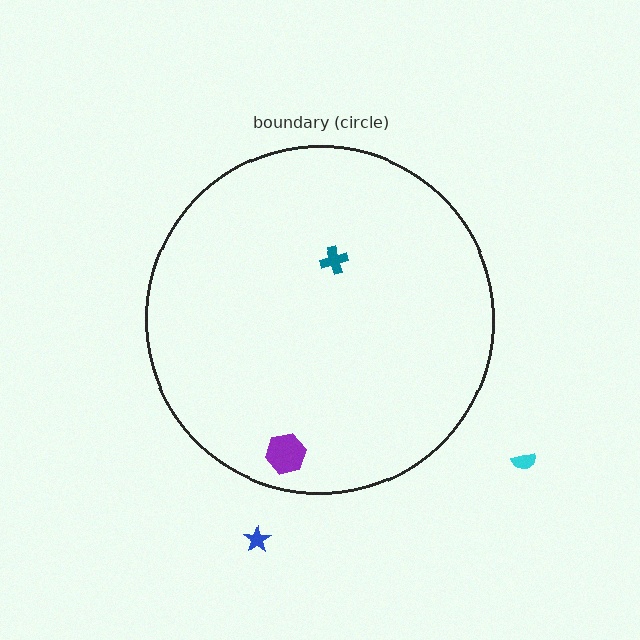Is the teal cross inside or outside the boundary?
Inside.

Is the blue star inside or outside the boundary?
Outside.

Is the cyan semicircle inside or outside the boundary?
Outside.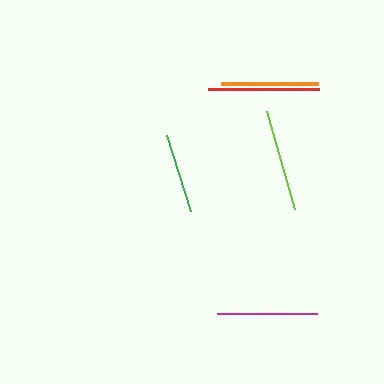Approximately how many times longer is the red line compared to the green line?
The red line is approximately 1.4 times the length of the green line.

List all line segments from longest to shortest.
From longest to shortest: red, lime, magenta, orange, green.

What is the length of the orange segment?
The orange segment is approximately 97 pixels long.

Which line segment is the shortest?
The green line is the shortest at approximately 80 pixels.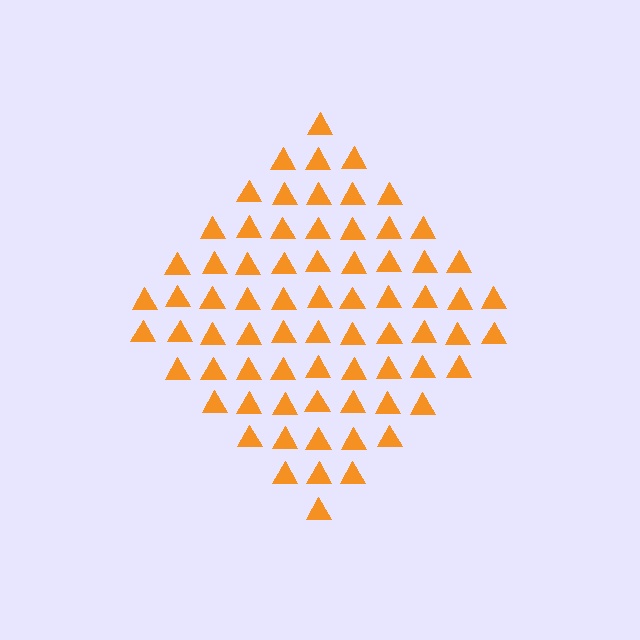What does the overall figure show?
The overall figure shows a diamond.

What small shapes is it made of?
It is made of small triangles.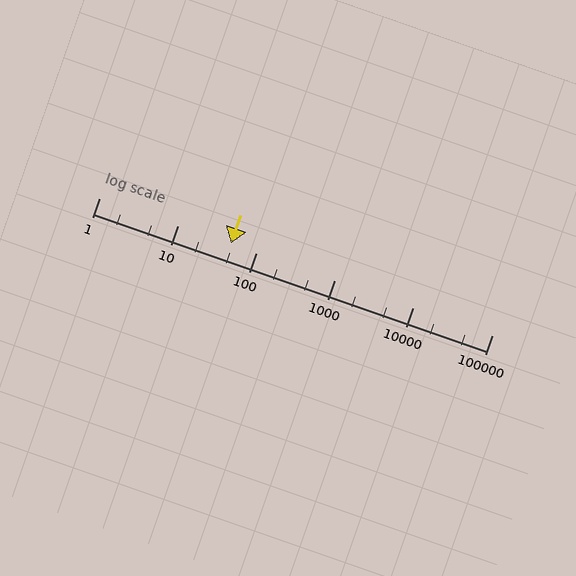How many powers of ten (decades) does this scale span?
The scale spans 5 decades, from 1 to 100000.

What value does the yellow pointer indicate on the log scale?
The pointer indicates approximately 47.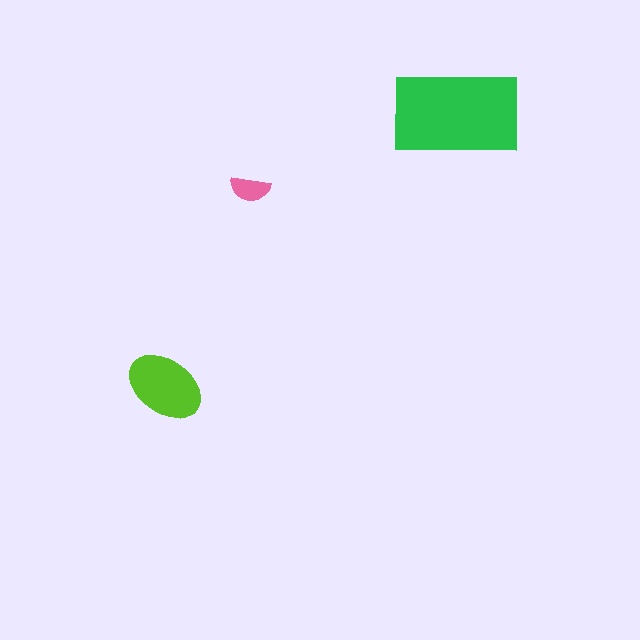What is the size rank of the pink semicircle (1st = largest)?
3rd.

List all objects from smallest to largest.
The pink semicircle, the lime ellipse, the green rectangle.